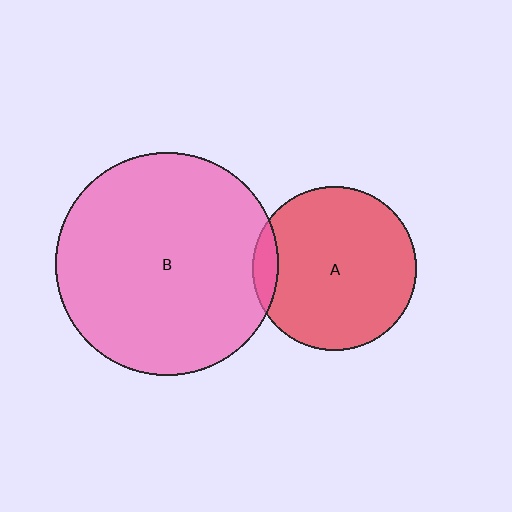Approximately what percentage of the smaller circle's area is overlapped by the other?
Approximately 10%.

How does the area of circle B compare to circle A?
Approximately 1.9 times.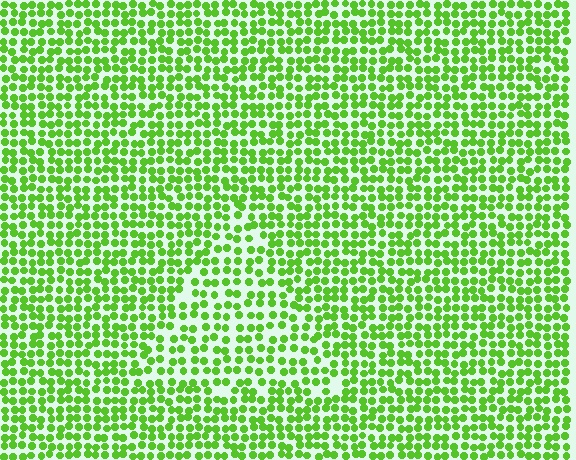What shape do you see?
I see a triangle.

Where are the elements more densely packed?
The elements are more densely packed outside the triangle boundary.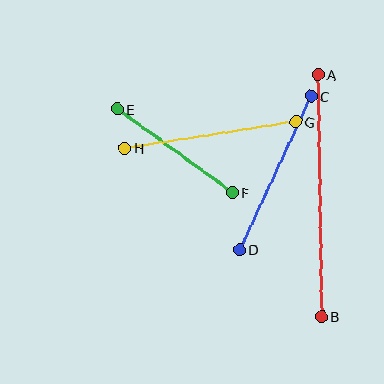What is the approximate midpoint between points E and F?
The midpoint is at approximately (175, 151) pixels.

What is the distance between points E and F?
The distance is approximately 142 pixels.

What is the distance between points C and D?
The distance is approximately 169 pixels.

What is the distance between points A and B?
The distance is approximately 242 pixels.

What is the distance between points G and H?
The distance is approximately 173 pixels.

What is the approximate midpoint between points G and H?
The midpoint is at approximately (210, 135) pixels.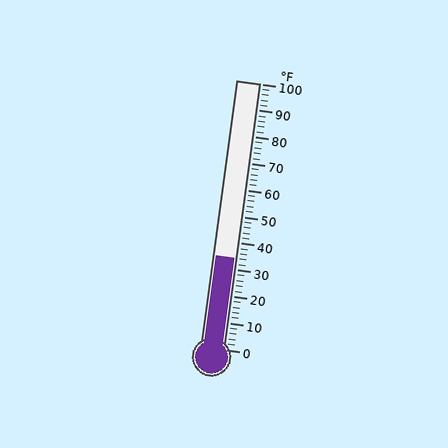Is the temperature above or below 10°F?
The temperature is above 10°F.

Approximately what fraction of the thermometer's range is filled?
The thermometer is filled to approximately 35% of its range.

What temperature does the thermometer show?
The thermometer shows approximately 34°F.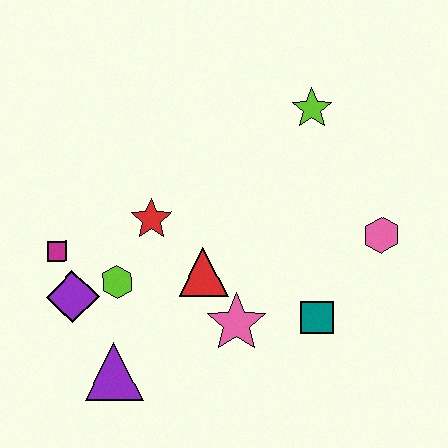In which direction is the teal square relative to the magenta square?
The teal square is to the right of the magenta square.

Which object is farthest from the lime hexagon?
The pink hexagon is farthest from the lime hexagon.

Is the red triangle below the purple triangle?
No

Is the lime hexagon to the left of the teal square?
Yes